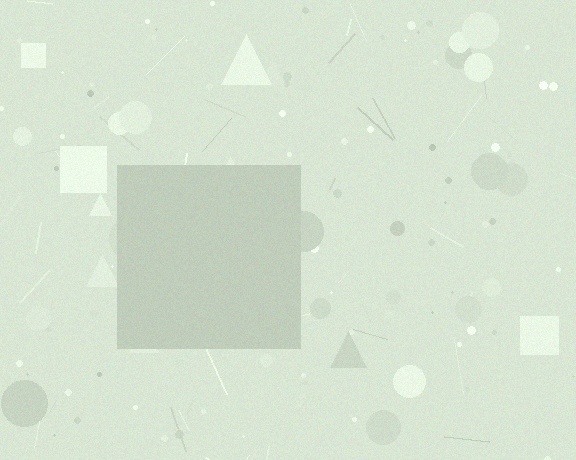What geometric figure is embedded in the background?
A square is embedded in the background.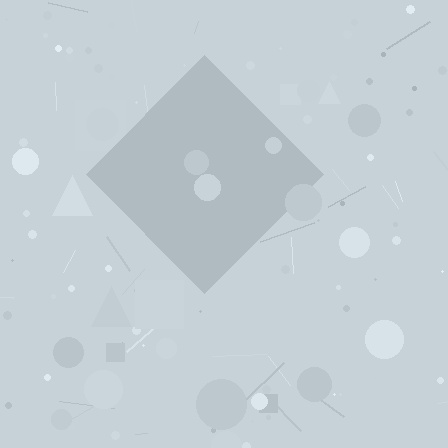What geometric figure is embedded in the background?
A diamond is embedded in the background.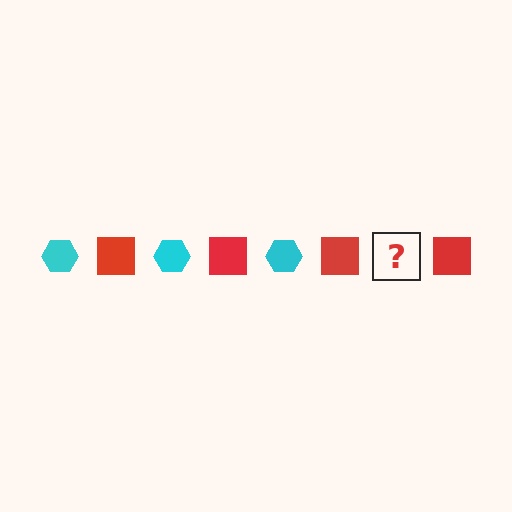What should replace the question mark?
The question mark should be replaced with a cyan hexagon.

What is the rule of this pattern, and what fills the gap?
The rule is that the pattern alternates between cyan hexagon and red square. The gap should be filled with a cyan hexagon.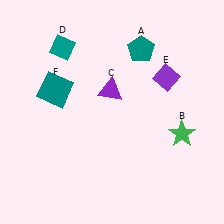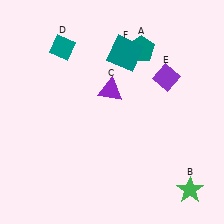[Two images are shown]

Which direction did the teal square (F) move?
The teal square (F) moved right.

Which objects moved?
The objects that moved are: the green star (B), the teal square (F).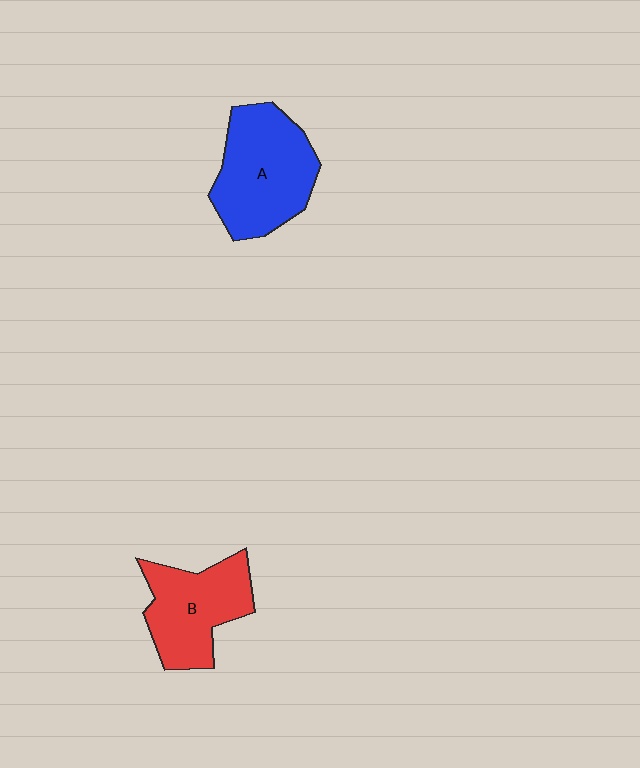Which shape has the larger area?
Shape A (blue).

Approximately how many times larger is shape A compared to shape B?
Approximately 1.2 times.